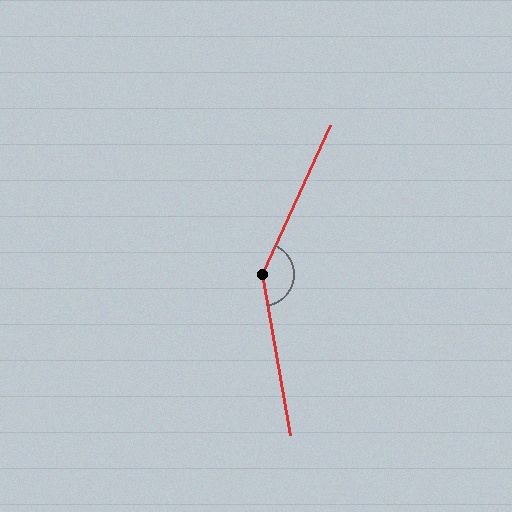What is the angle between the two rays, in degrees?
Approximately 146 degrees.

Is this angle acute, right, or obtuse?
It is obtuse.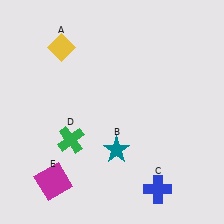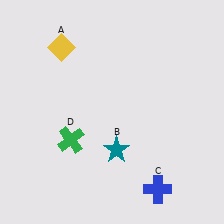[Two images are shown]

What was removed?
The magenta square (E) was removed in Image 2.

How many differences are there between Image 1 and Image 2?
There is 1 difference between the two images.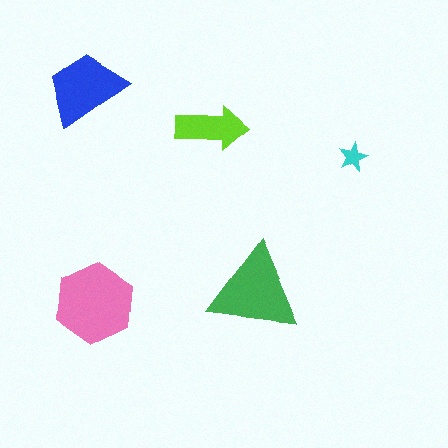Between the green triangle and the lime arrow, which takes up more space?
The green triangle.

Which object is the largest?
The pink hexagon.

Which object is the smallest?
The cyan star.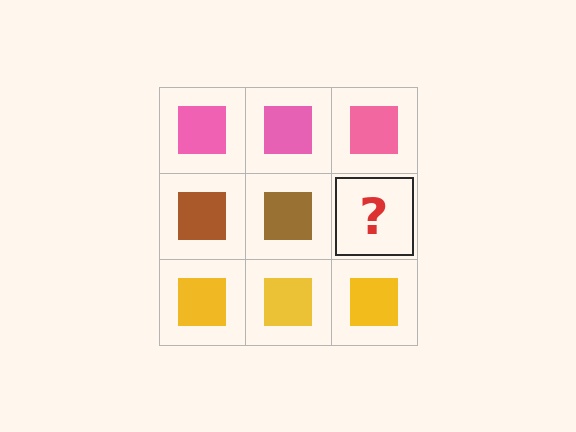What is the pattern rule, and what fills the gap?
The rule is that each row has a consistent color. The gap should be filled with a brown square.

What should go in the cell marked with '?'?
The missing cell should contain a brown square.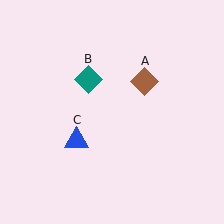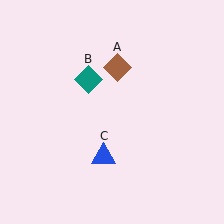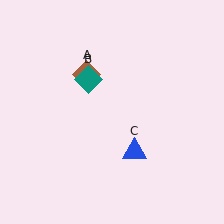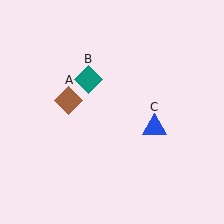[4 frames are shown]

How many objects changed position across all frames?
2 objects changed position: brown diamond (object A), blue triangle (object C).